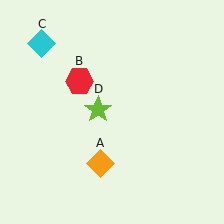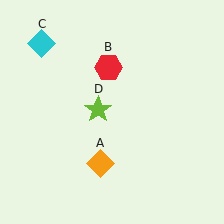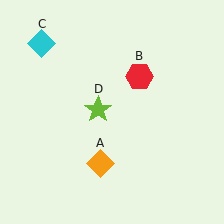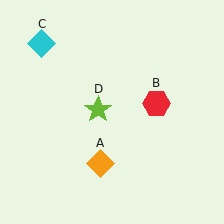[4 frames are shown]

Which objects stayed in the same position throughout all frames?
Orange diamond (object A) and cyan diamond (object C) and lime star (object D) remained stationary.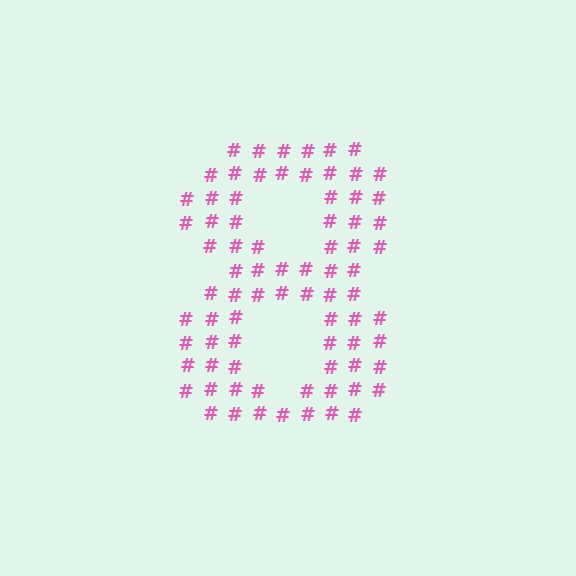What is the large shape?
The large shape is the digit 8.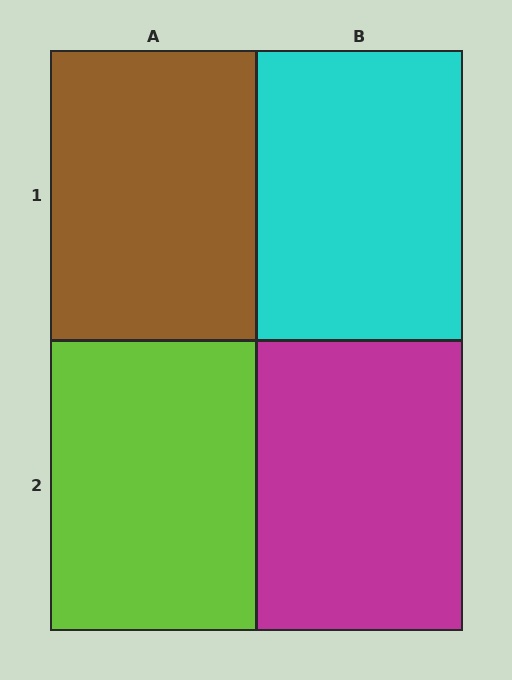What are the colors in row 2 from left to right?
Lime, magenta.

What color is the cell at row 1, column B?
Cyan.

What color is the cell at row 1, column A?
Brown.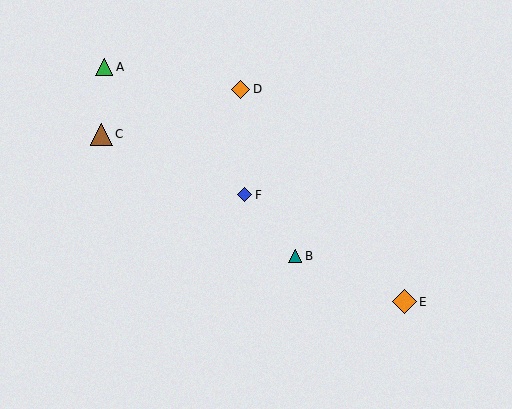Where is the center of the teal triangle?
The center of the teal triangle is at (295, 256).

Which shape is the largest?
The orange diamond (labeled E) is the largest.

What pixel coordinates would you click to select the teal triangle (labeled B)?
Click at (295, 256) to select the teal triangle B.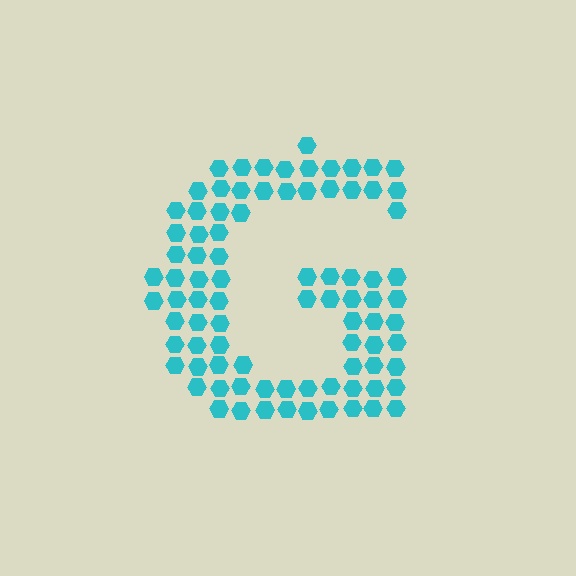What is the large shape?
The large shape is the letter G.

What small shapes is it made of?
It is made of small hexagons.